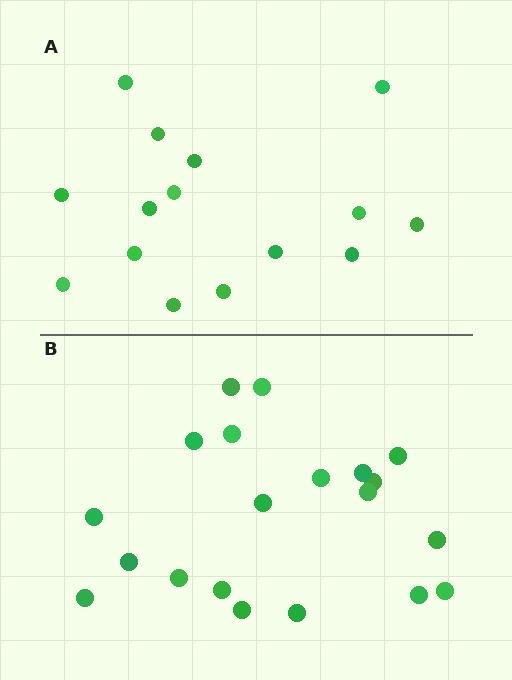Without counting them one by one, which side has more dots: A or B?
Region B (the bottom region) has more dots.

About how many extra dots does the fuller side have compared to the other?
Region B has about 5 more dots than region A.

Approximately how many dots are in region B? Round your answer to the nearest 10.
About 20 dots.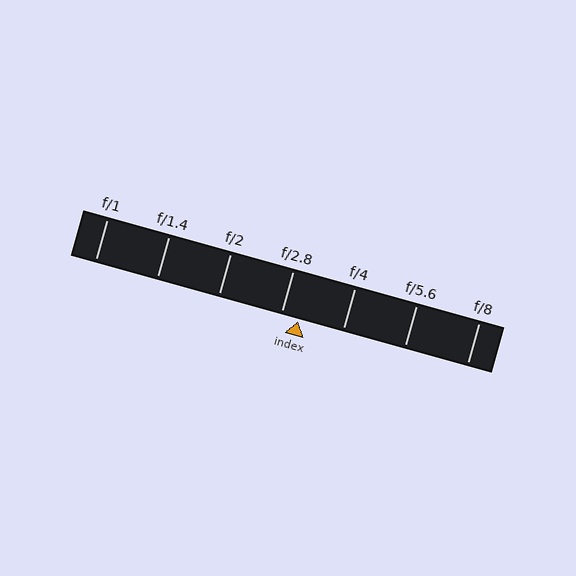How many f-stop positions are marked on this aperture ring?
There are 7 f-stop positions marked.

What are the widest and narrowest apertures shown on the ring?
The widest aperture shown is f/1 and the narrowest is f/8.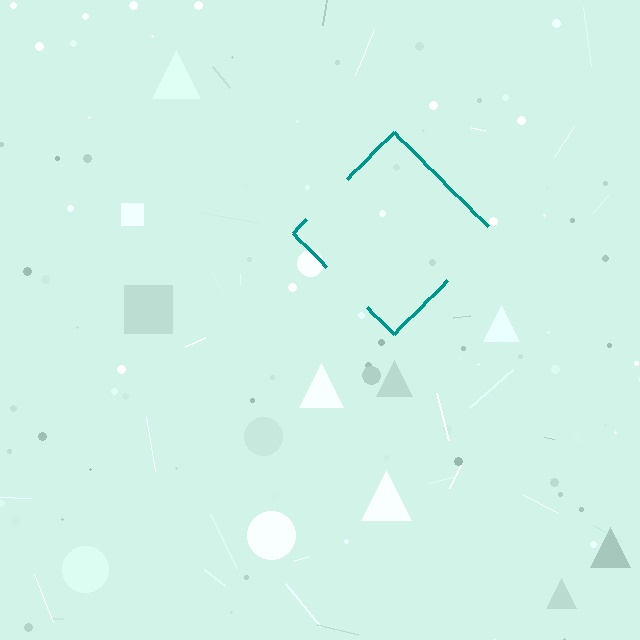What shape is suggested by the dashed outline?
The dashed outline suggests a diamond.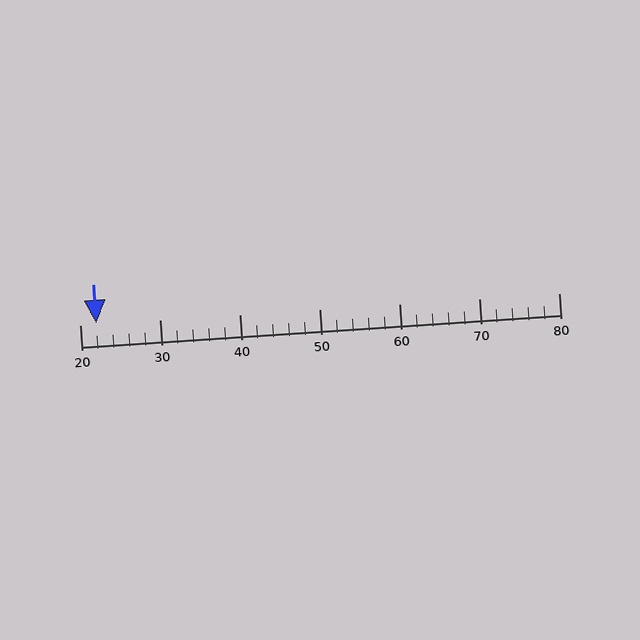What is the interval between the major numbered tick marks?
The major tick marks are spaced 10 units apart.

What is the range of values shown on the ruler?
The ruler shows values from 20 to 80.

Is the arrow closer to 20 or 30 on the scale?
The arrow is closer to 20.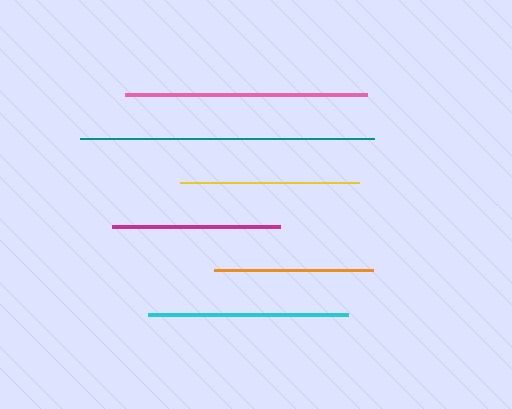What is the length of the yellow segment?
The yellow segment is approximately 179 pixels long.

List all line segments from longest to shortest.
From longest to shortest: teal, pink, cyan, yellow, magenta, orange.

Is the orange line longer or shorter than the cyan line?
The cyan line is longer than the orange line.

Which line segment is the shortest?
The orange line is the shortest at approximately 159 pixels.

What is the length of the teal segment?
The teal segment is approximately 294 pixels long.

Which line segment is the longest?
The teal line is the longest at approximately 294 pixels.